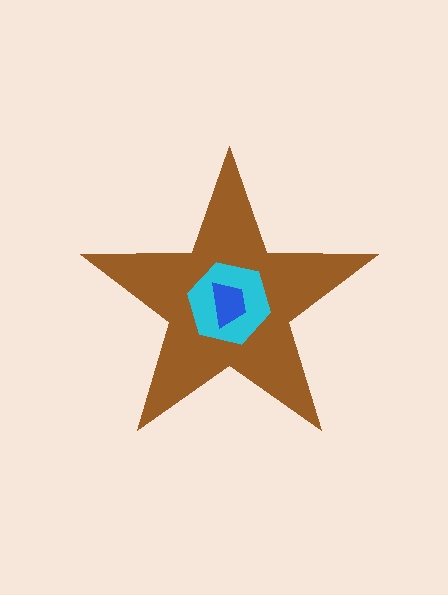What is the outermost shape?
The brown star.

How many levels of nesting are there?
3.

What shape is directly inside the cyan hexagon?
The blue trapezoid.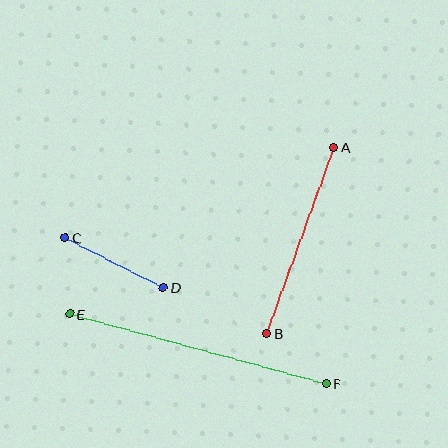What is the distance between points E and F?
The distance is approximately 266 pixels.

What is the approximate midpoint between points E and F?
The midpoint is at approximately (198, 349) pixels.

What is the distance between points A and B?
The distance is approximately 198 pixels.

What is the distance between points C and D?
The distance is approximately 110 pixels.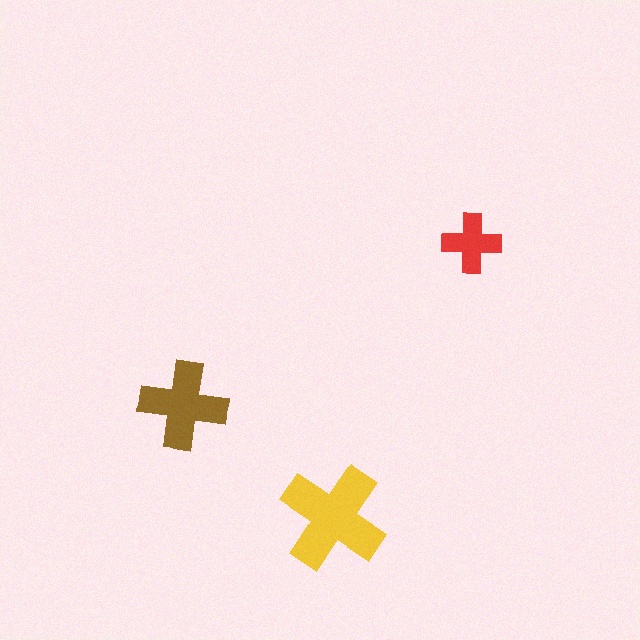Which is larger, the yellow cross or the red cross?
The yellow one.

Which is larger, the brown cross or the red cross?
The brown one.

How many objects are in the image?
There are 3 objects in the image.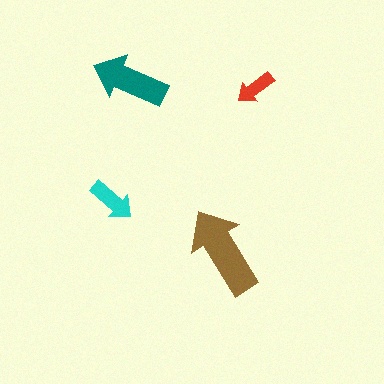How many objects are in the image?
There are 4 objects in the image.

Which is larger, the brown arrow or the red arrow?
The brown one.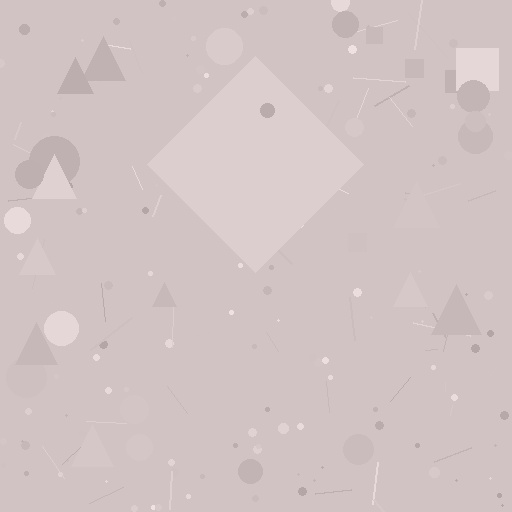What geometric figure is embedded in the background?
A diamond is embedded in the background.